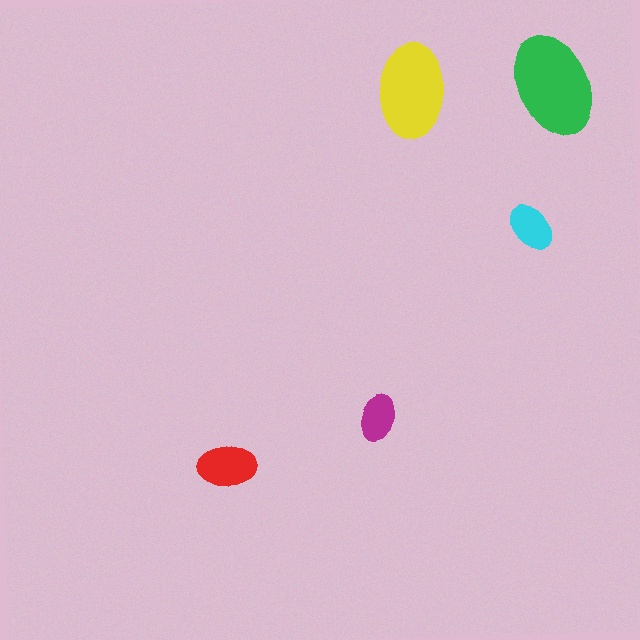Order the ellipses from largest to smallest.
the green one, the yellow one, the red one, the cyan one, the magenta one.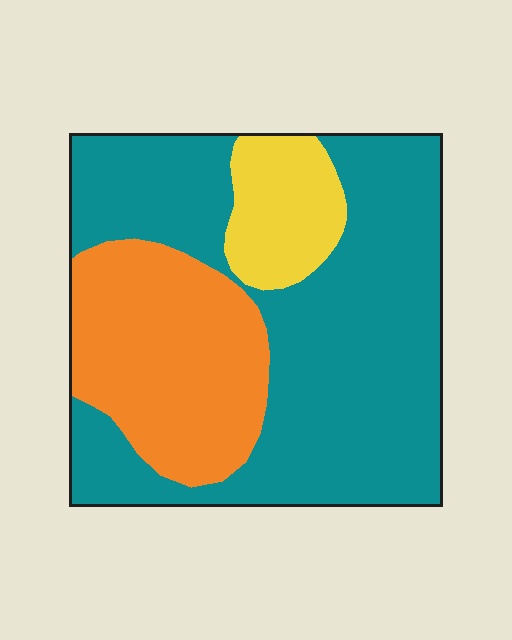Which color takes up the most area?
Teal, at roughly 60%.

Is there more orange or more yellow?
Orange.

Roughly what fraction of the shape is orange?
Orange takes up about one quarter (1/4) of the shape.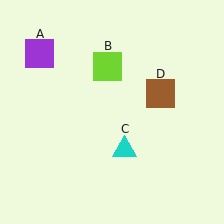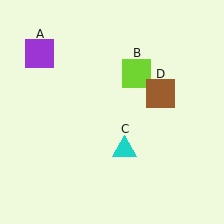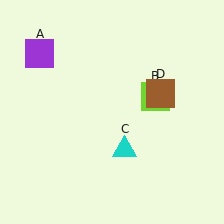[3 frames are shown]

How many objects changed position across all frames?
1 object changed position: lime square (object B).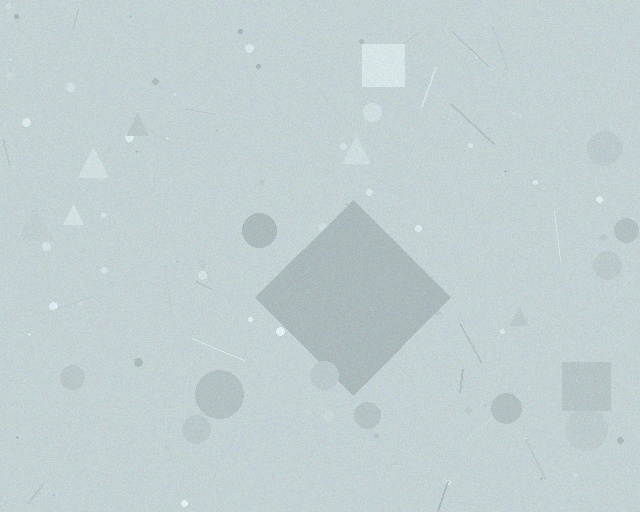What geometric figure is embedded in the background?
A diamond is embedded in the background.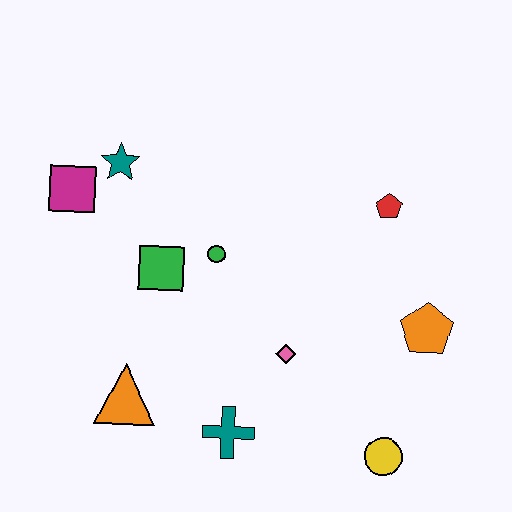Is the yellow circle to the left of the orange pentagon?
Yes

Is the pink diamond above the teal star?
No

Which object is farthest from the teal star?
The yellow circle is farthest from the teal star.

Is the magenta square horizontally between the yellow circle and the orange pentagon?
No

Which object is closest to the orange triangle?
The teal cross is closest to the orange triangle.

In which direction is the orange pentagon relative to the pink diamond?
The orange pentagon is to the right of the pink diamond.